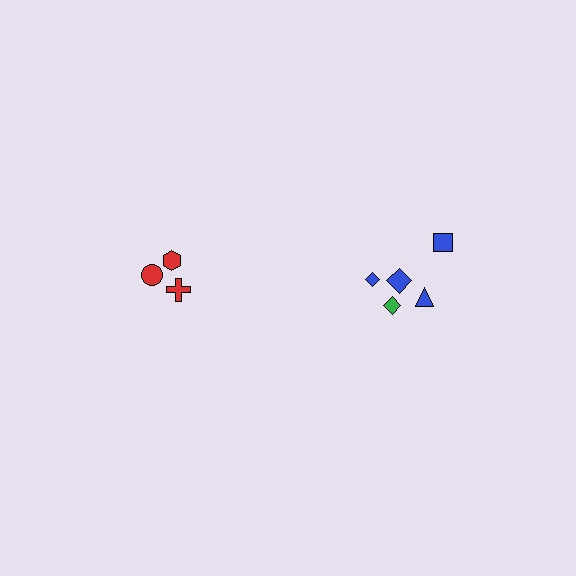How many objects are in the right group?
There are 5 objects.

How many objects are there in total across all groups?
There are 8 objects.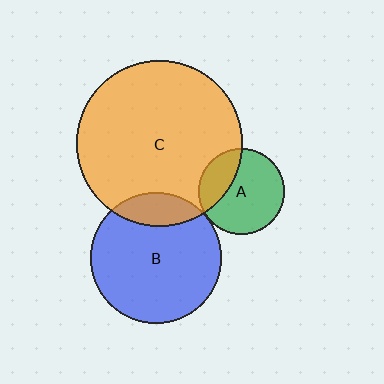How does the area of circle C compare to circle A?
Approximately 3.8 times.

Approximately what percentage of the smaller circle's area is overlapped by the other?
Approximately 5%.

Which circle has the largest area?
Circle C (orange).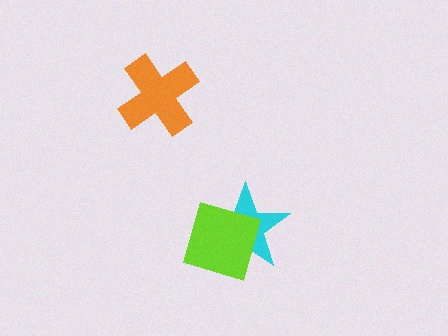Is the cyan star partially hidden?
Yes, it is partially covered by another shape.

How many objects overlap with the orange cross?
0 objects overlap with the orange cross.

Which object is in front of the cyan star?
The lime square is in front of the cyan star.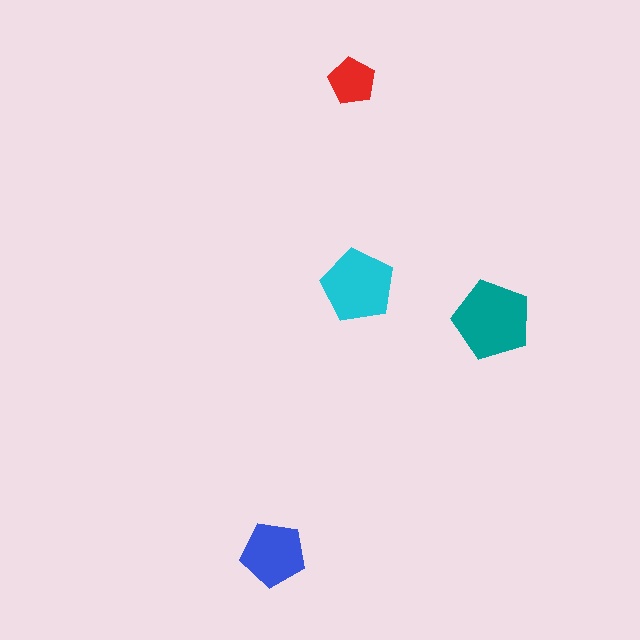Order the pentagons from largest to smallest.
the teal one, the cyan one, the blue one, the red one.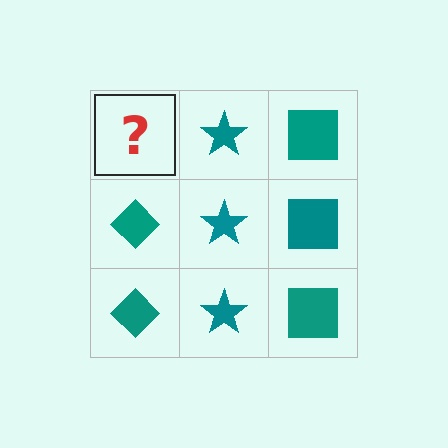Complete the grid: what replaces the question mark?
The question mark should be replaced with a teal diamond.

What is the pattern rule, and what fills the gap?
The rule is that each column has a consistent shape. The gap should be filled with a teal diamond.